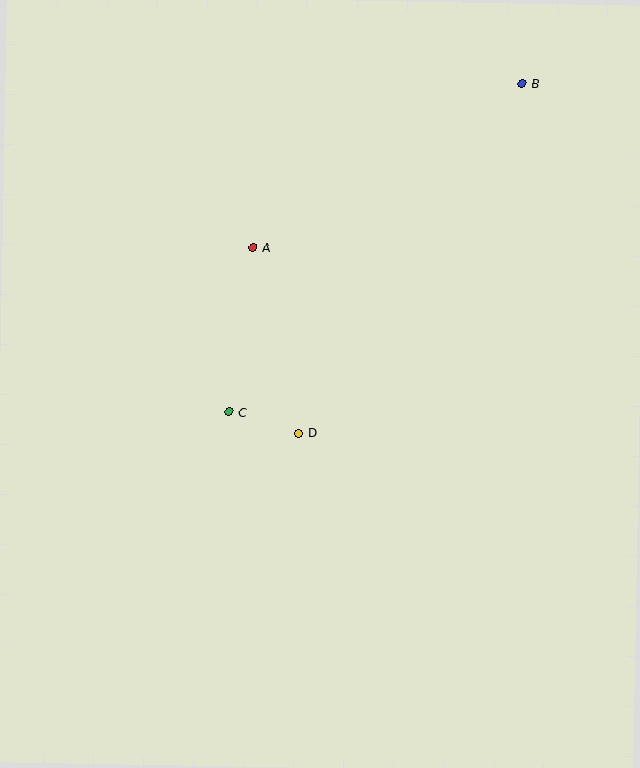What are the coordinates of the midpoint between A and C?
The midpoint between A and C is at (241, 330).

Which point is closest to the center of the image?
Point D at (299, 433) is closest to the center.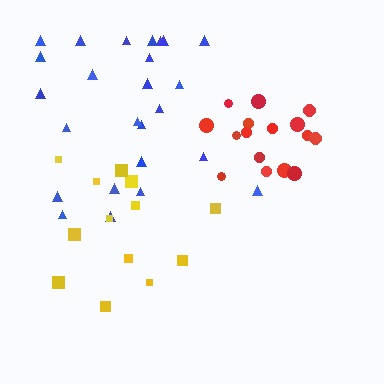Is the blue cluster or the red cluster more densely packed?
Red.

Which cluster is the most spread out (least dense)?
Blue.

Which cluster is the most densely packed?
Red.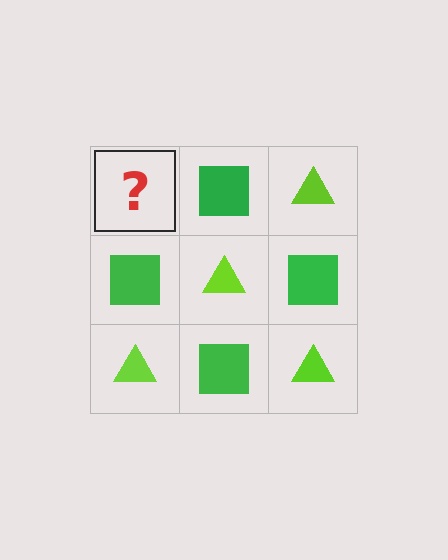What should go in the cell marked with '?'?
The missing cell should contain a lime triangle.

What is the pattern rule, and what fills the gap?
The rule is that it alternates lime triangle and green square in a checkerboard pattern. The gap should be filled with a lime triangle.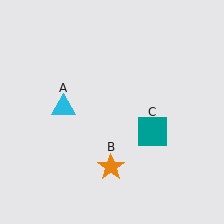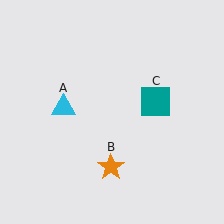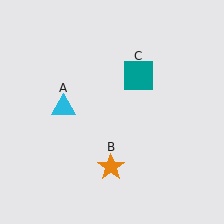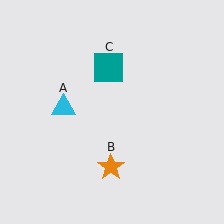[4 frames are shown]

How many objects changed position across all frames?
1 object changed position: teal square (object C).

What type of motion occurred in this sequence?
The teal square (object C) rotated counterclockwise around the center of the scene.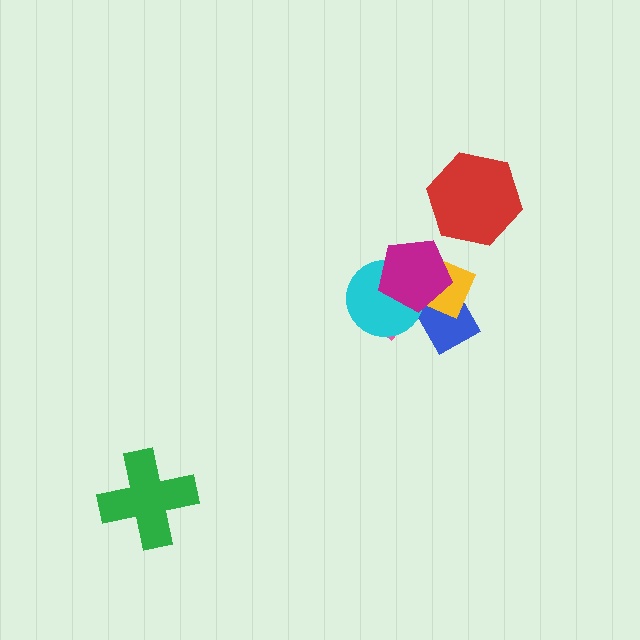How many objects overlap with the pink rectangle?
4 objects overlap with the pink rectangle.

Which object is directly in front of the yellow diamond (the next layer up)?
The pink rectangle is directly in front of the yellow diamond.